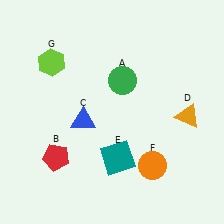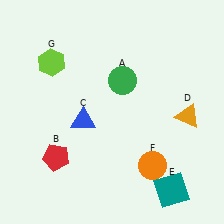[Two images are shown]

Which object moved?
The teal square (E) moved right.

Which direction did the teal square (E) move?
The teal square (E) moved right.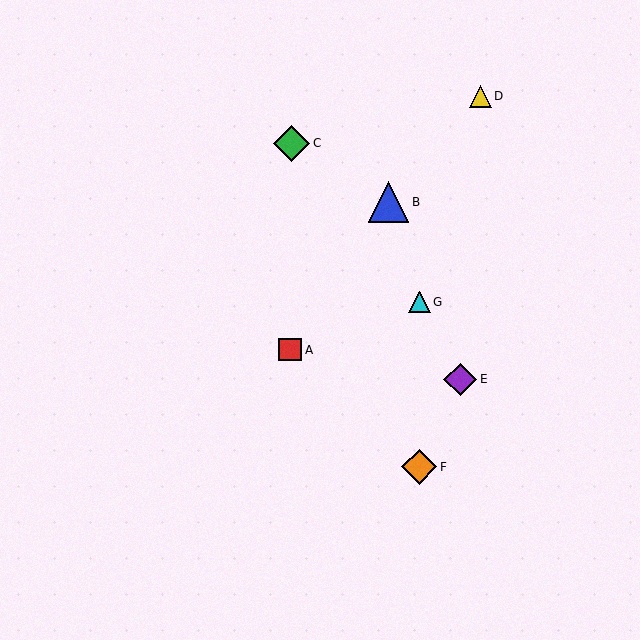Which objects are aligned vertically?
Objects F, G are aligned vertically.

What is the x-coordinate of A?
Object A is at x≈290.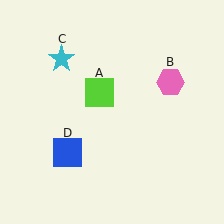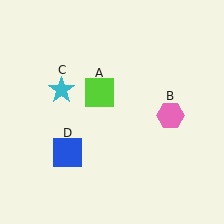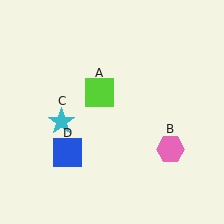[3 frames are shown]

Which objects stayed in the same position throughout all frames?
Lime square (object A) and blue square (object D) remained stationary.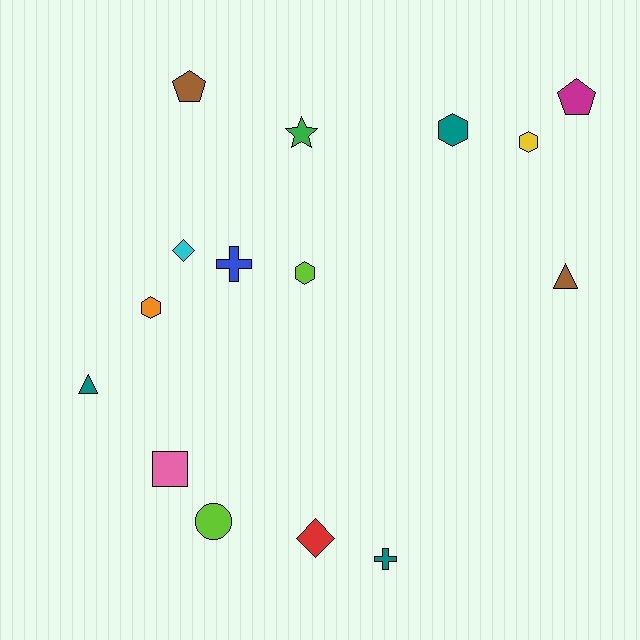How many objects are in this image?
There are 15 objects.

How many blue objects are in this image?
There is 1 blue object.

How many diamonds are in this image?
There are 2 diamonds.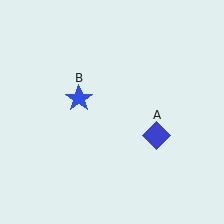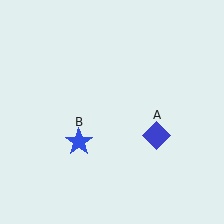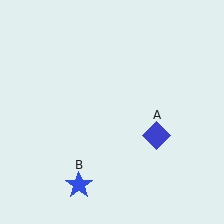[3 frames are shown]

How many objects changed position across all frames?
1 object changed position: blue star (object B).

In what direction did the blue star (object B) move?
The blue star (object B) moved down.